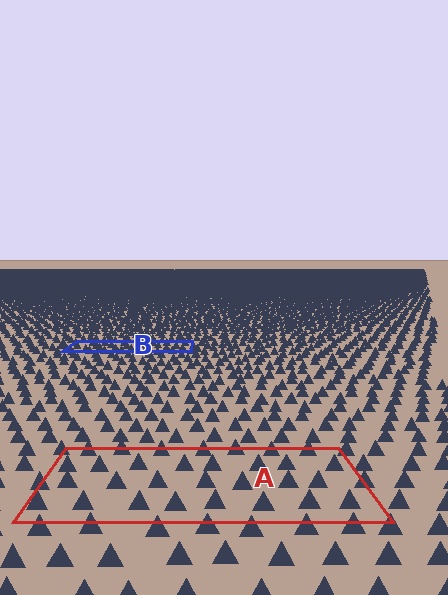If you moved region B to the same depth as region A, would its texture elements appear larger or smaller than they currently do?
They would appear larger. At a closer depth, the same texture elements are projected at a bigger on-screen size.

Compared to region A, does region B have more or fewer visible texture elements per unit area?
Region B has more texture elements per unit area — they are packed more densely because it is farther away.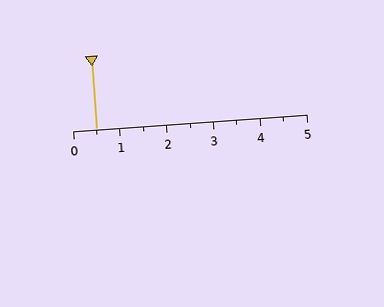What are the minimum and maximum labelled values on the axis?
The axis runs from 0 to 5.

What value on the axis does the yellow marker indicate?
The marker indicates approximately 0.5.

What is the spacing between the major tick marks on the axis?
The major ticks are spaced 1 apart.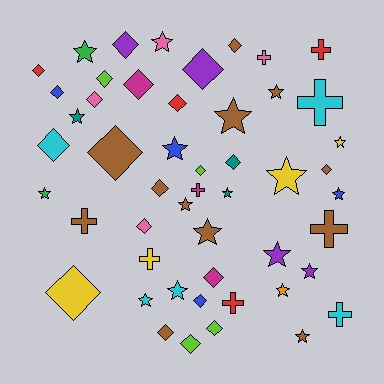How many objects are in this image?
There are 50 objects.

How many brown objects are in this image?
There are 12 brown objects.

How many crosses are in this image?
There are 9 crosses.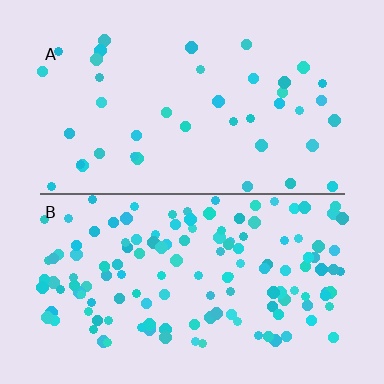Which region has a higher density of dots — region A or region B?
B (the bottom).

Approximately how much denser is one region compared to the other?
Approximately 3.4× — region B over region A.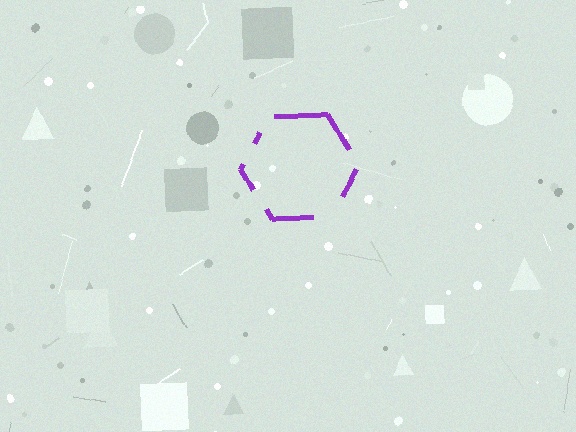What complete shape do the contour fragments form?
The contour fragments form a hexagon.